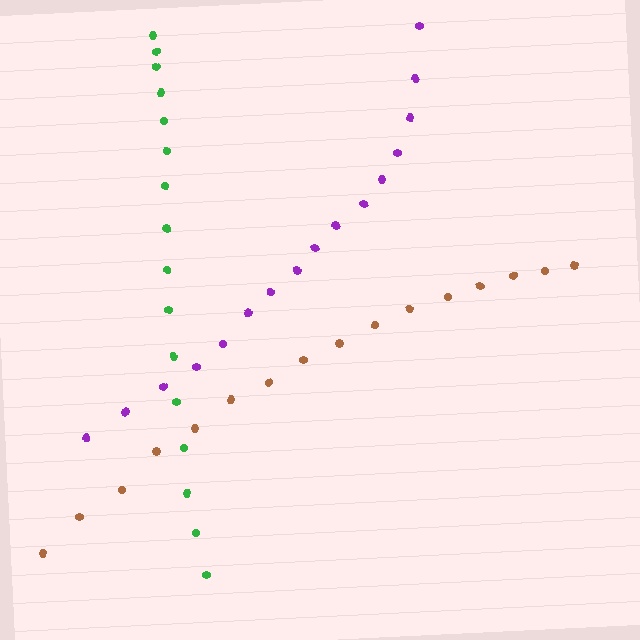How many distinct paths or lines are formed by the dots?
There are 3 distinct paths.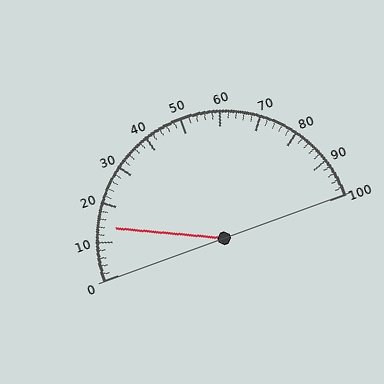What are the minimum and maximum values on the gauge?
The gauge ranges from 0 to 100.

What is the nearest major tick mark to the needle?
The nearest major tick mark is 10.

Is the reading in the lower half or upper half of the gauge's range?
The reading is in the lower half of the range (0 to 100).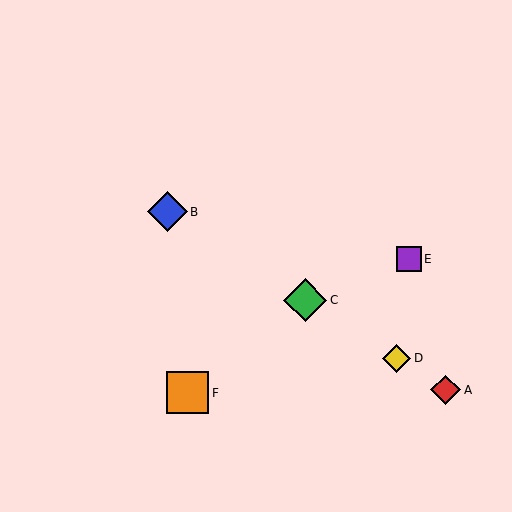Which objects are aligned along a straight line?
Objects A, B, C, D are aligned along a straight line.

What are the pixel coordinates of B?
Object B is at (167, 212).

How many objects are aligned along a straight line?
4 objects (A, B, C, D) are aligned along a straight line.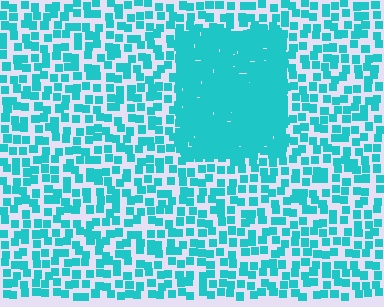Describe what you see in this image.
The image contains small cyan elements arranged at two different densities. A rectangle-shaped region is visible where the elements are more densely packed than the surrounding area.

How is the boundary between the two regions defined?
The boundary is defined by a change in element density (approximately 2.9x ratio). All elements are the same color, size, and shape.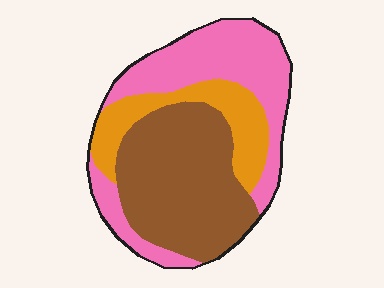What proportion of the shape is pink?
Pink takes up about three eighths (3/8) of the shape.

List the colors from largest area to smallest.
From largest to smallest: brown, pink, orange.